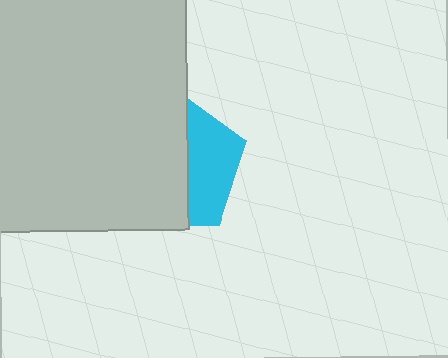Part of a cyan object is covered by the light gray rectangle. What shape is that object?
It is a pentagon.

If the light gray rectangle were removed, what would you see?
You would see the complete cyan pentagon.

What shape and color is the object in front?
The object in front is a light gray rectangle.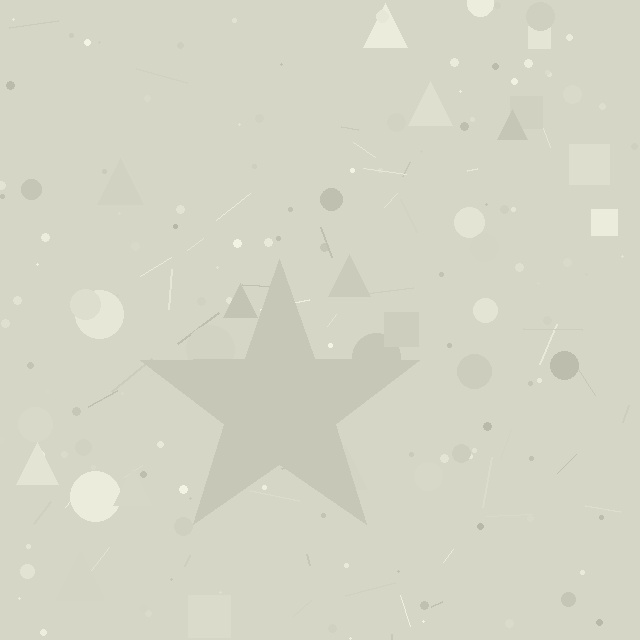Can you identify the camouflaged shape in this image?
The camouflaged shape is a star.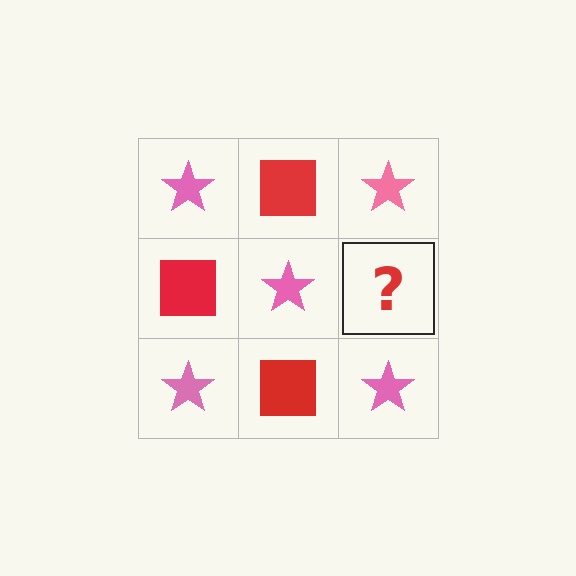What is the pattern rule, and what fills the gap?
The rule is that it alternates pink star and red square in a checkerboard pattern. The gap should be filled with a red square.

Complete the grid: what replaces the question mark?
The question mark should be replaced with a red square.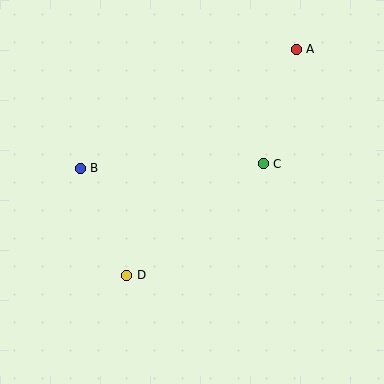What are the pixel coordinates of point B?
Point B is at (80, 168).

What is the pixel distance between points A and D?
The distance between A and D is 283 pixels.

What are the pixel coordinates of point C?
Point C is at (263, 164).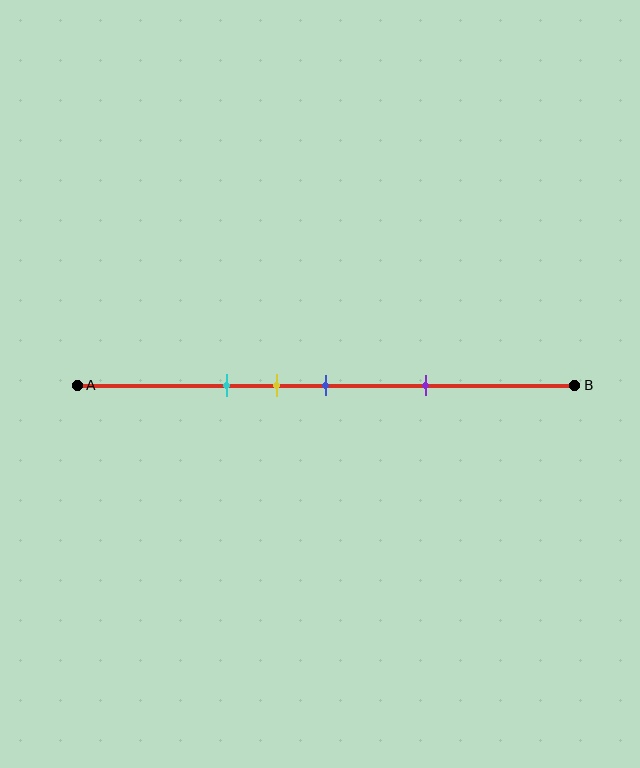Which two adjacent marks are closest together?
The yellow and blue marks are the closest adjacent pair.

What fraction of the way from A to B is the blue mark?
The blue mark is approximately 50% (0.5) of the way from A to B.